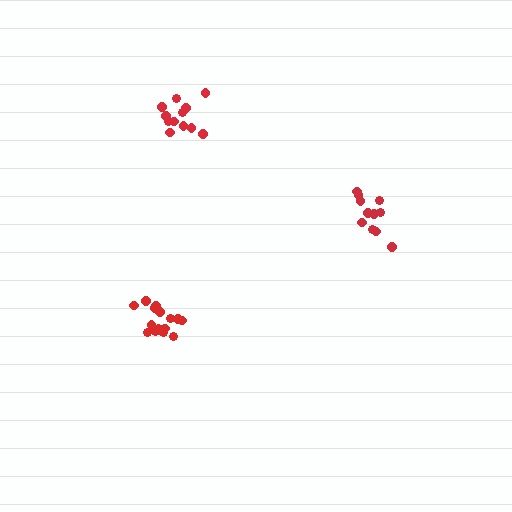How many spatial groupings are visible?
There are 3 spatial groupings.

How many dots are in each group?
Group 1: 11 dots, Group 2: 17 dots, Group 3: 12 dots (40 total).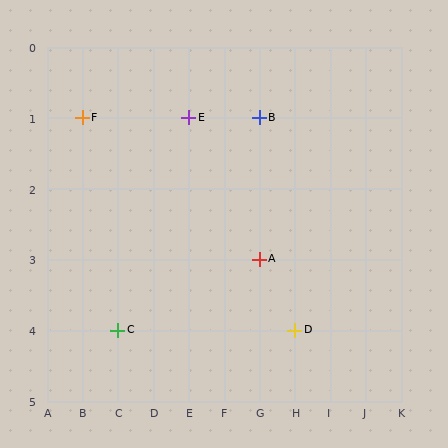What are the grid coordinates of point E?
Point E is at grid coordinates (E, 1).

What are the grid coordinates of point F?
Point F is at grid coordinates (B, 1).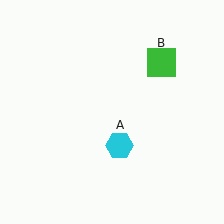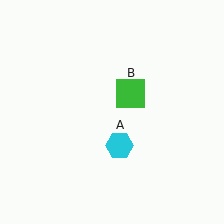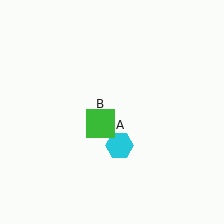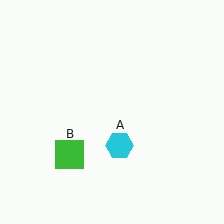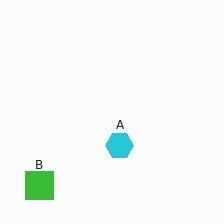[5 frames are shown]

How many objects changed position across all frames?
1 object changed position: green square (object B).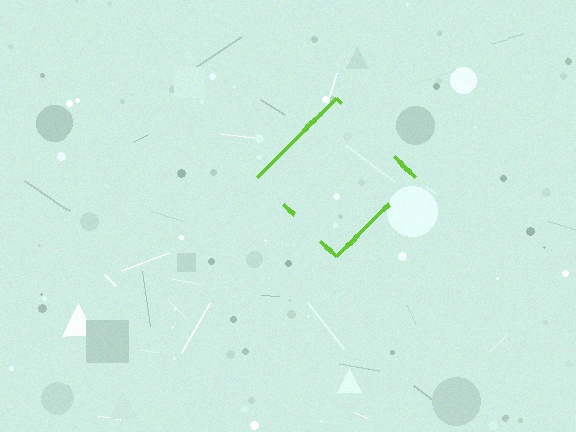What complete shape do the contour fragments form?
The contour fragments form a diamond.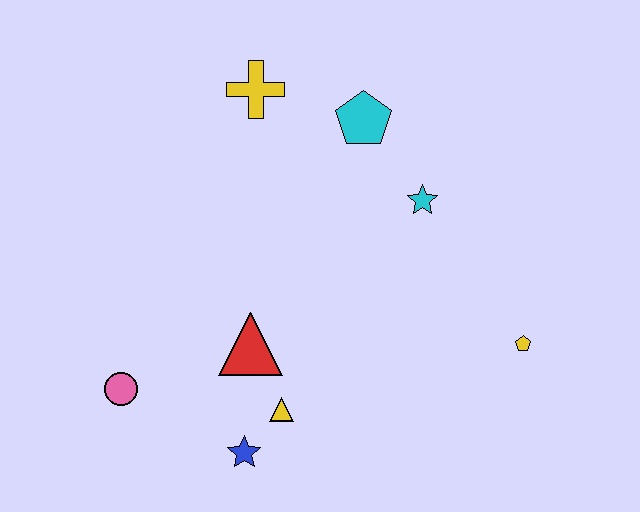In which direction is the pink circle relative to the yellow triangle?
The pink circle is to the left of the yellow triangle.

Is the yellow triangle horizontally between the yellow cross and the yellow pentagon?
Yes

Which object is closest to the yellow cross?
The cyan pentagon is closest to the yellow cross.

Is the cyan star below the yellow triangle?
No